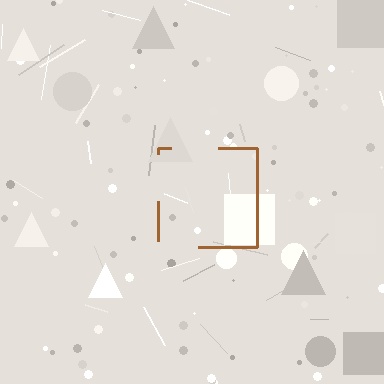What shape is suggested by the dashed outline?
The dashed outline suggests a square.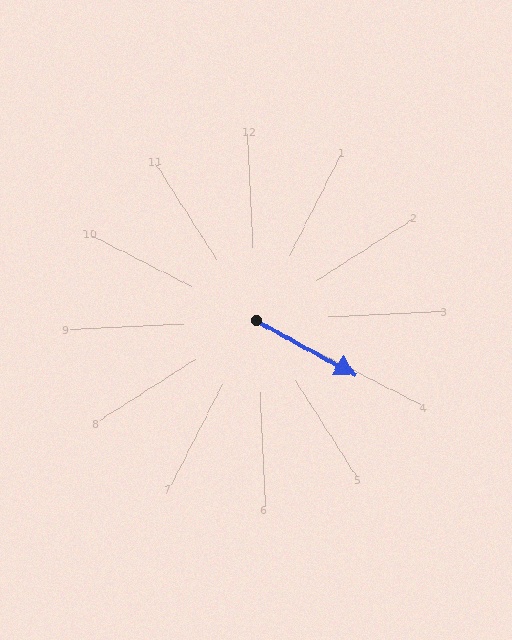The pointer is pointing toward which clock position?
Roughly 4 o'clock.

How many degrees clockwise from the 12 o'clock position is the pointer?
Approximately 122 degrees.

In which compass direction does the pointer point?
Southeast.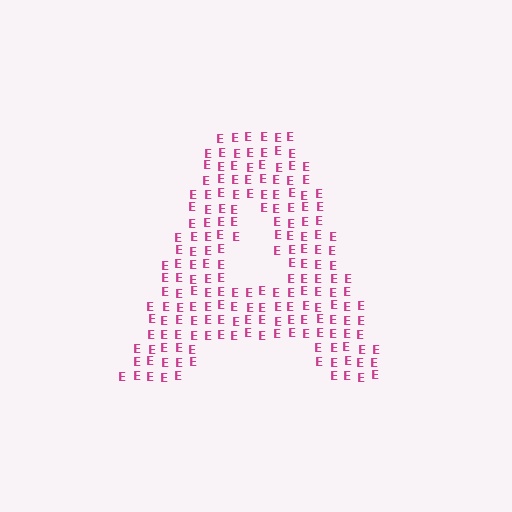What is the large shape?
The large shape is the letter A.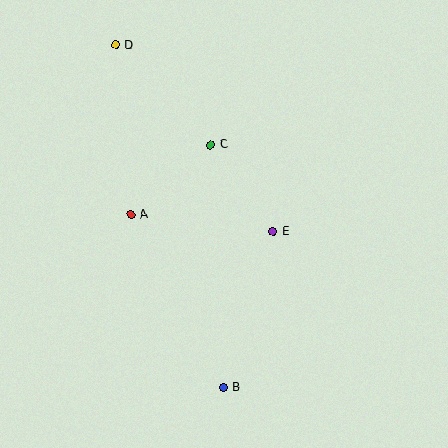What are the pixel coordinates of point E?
Point E is at (273, 232).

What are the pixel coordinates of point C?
Point C is at (211, 145).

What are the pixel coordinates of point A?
Point A is at (131, 215).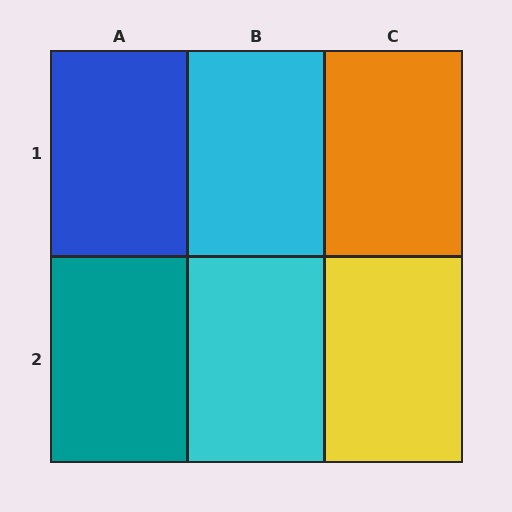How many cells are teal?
1 cell is teal.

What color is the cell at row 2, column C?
Yellow.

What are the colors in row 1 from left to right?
Blue, cyan, orange.